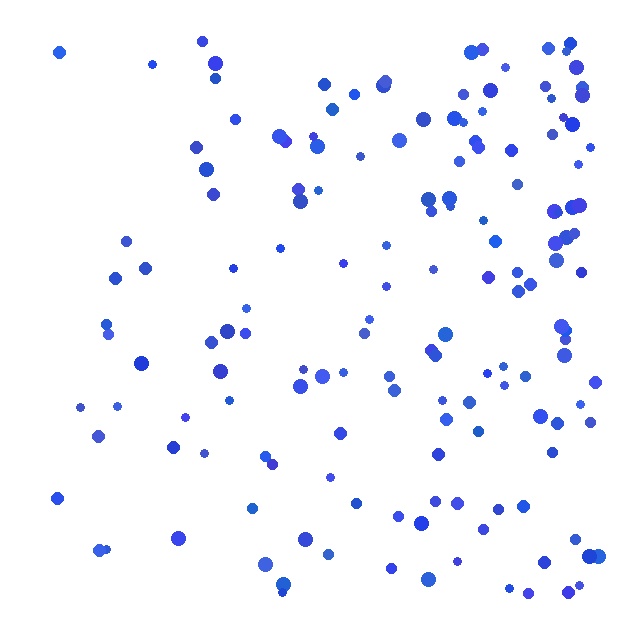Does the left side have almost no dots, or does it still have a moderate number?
Still a moderate number, just noticeably fewer than the right.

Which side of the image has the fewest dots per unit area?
The left.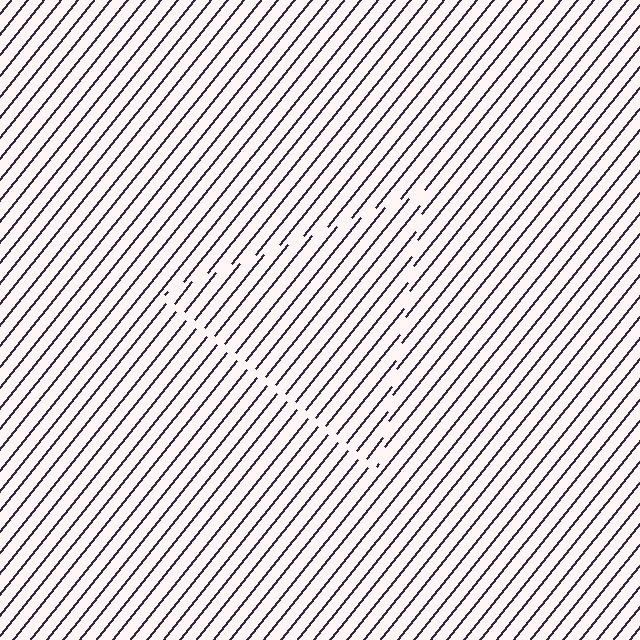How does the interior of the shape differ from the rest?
The interior of the shape contains the same grating, shifted by half a period — the contour is defined by the phase discontinuity where line-ends from the inner and outer gratings abut.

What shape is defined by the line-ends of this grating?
An illusory triangle. The interior of the shape contains the same grating, shifted by half a period — the contour is defined by the phase discontinuity where line-ends from the inner and outer gratings abut.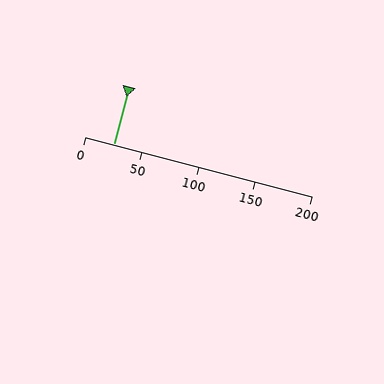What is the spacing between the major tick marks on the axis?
The major ticks are spaced 50 apart.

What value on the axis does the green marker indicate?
The marker indicates approximately 25.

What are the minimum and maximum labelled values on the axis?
The axis runs from 0 to 200.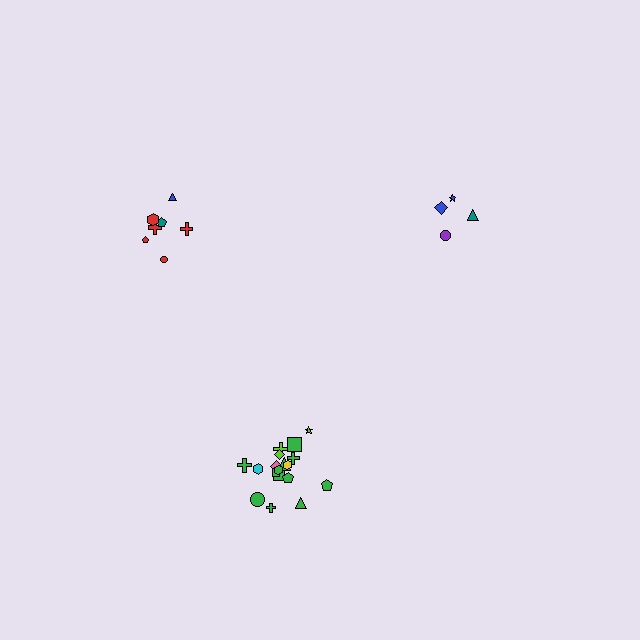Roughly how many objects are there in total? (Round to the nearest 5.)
Roughly 30 objects in total.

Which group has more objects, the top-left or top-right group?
The top-left group.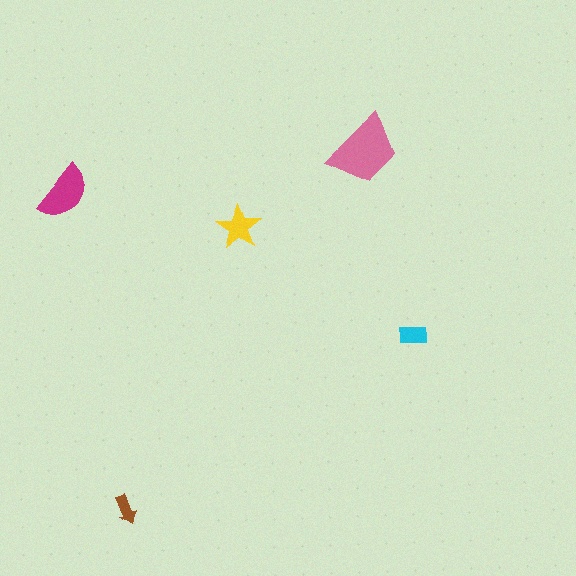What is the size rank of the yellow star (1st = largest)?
3rd.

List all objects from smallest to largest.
The brown arrow, the cyan rectangle, the yellow star, the magenta semicircle, the pink trapezoid.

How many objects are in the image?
There are 5 objects in the image.